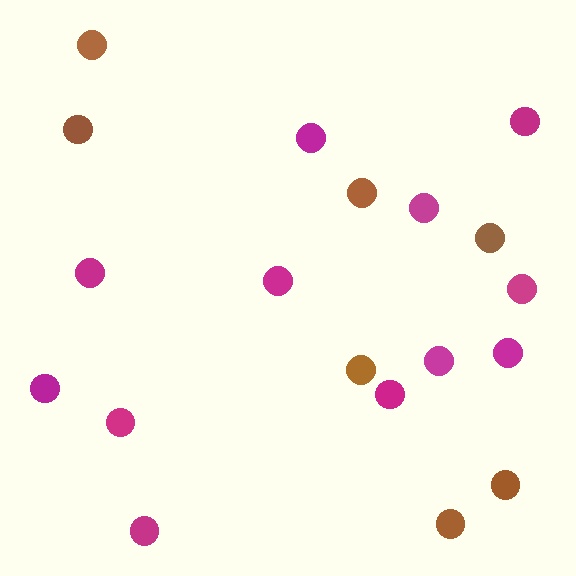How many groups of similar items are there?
There are 2 groups: one group of brown circles (7) and one group of magenta circles (12).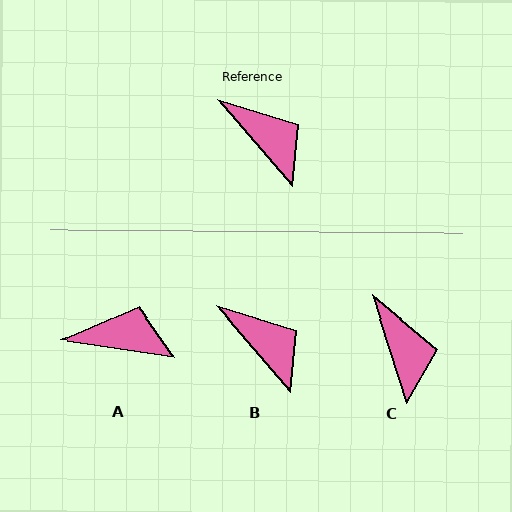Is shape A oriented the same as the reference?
No, it is off by about 41 degrees.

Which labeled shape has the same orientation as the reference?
B.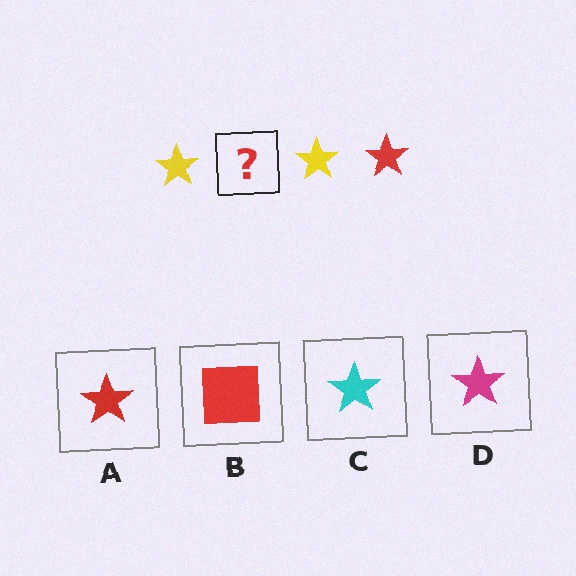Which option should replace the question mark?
Option A.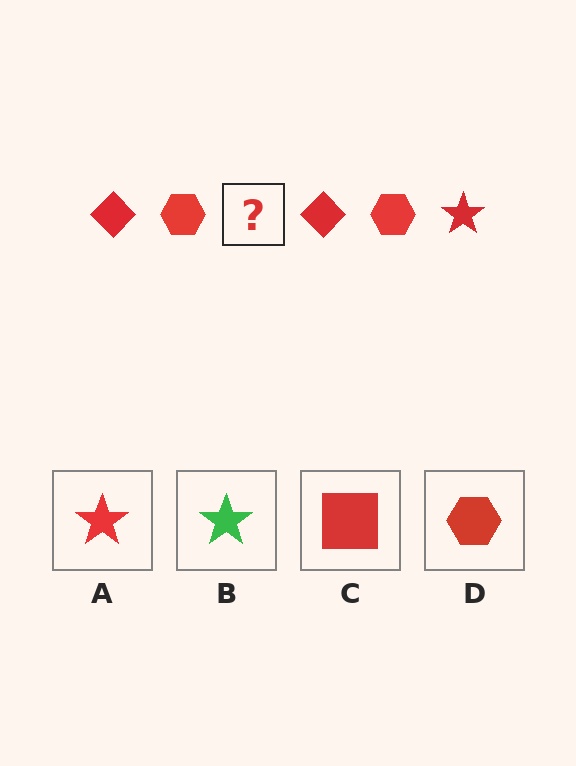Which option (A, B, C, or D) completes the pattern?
A.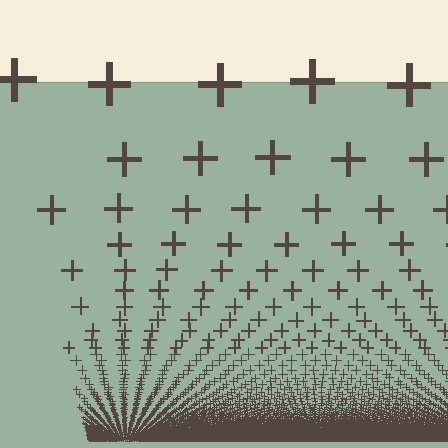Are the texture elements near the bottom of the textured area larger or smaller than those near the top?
Smaller. The gradient is inverted — elements near the bottom are smaller and denser.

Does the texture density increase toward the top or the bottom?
Density increases toward the bottom.